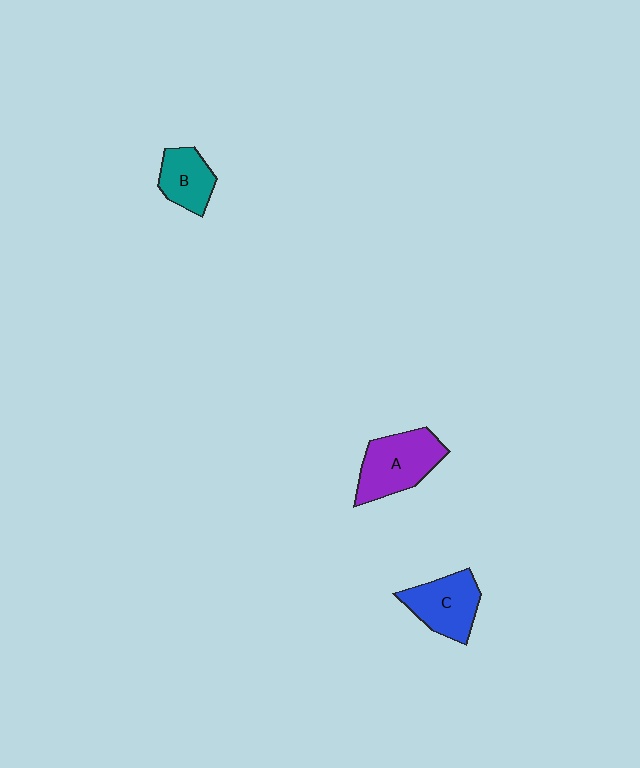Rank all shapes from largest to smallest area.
From largest to smallest: A (purple), C (blue), B (teal).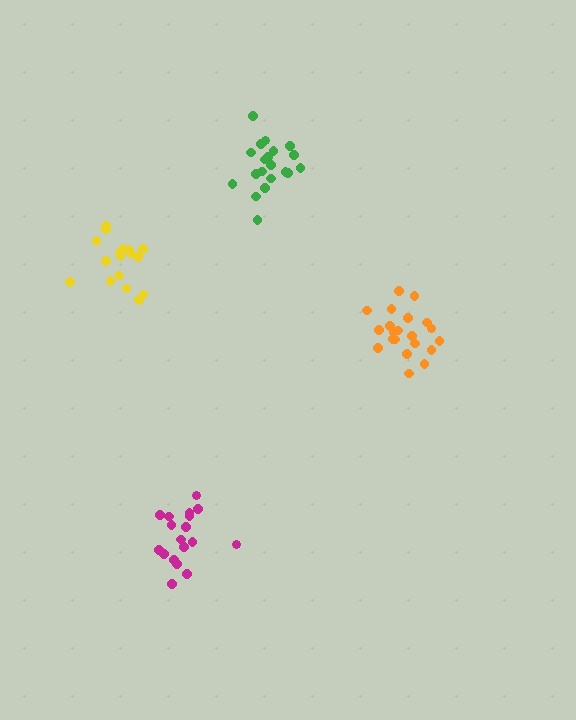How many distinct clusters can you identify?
There are 4 distinct clusters.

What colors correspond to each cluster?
The clusters are colored: green, orange, yellow, magenta.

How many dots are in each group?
Group 1: 20 dots, Group 2: 21 dots, Group 3: 17 dots, Group 4: 18 dots (76 total).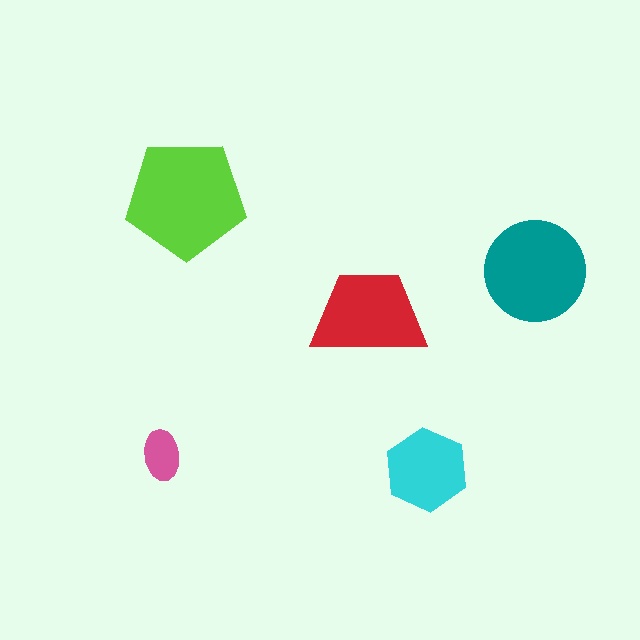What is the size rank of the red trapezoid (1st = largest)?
3rd.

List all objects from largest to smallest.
The lime pentagon, the teal circle, the red trapezoid, the cyan hexagon, the pink ellipse.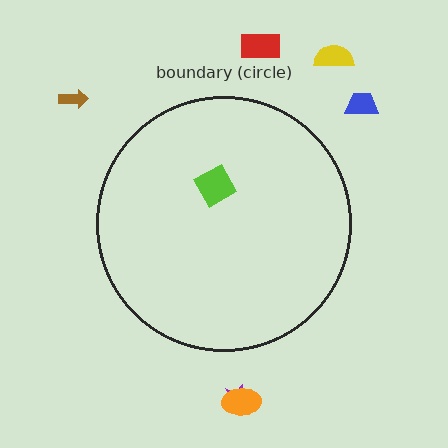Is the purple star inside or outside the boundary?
Outside.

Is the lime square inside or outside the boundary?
Inside.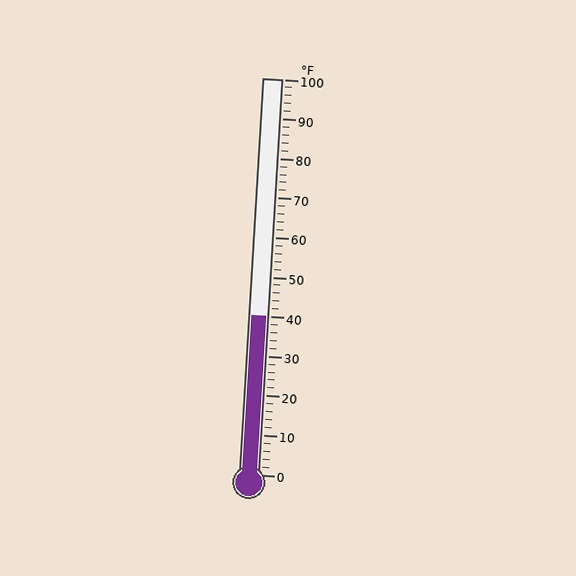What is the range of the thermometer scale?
The thermometer scale ranges from 0°F to 100°F.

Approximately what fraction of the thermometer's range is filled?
The thermometer is filled to approximately 40% of its range.